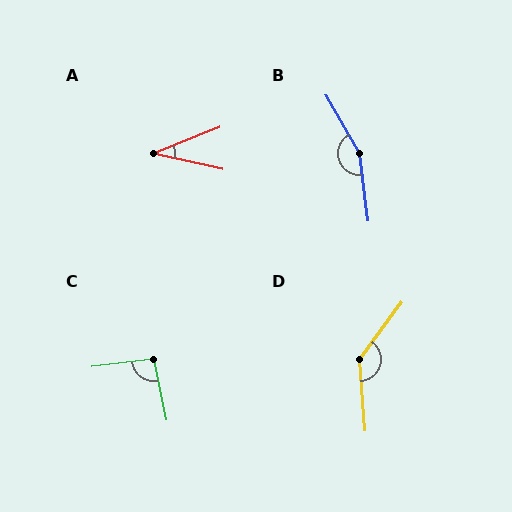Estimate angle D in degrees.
Approximately 139 degrees.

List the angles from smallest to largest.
A (34°), C (94°), D (139°), B (157°).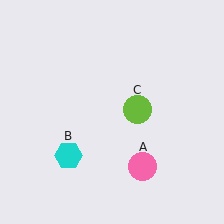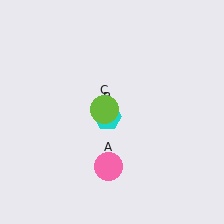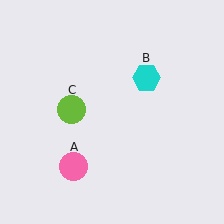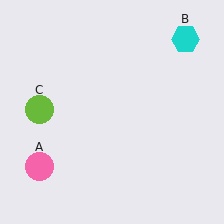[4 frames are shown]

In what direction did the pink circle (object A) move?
The pink circle (object A) moved left.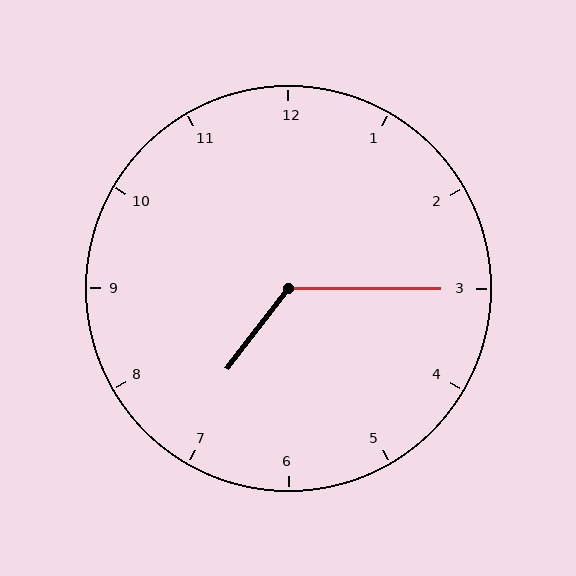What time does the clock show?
7:15.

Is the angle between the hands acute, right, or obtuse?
It is obtuse.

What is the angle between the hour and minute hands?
Approximately 128 degrees.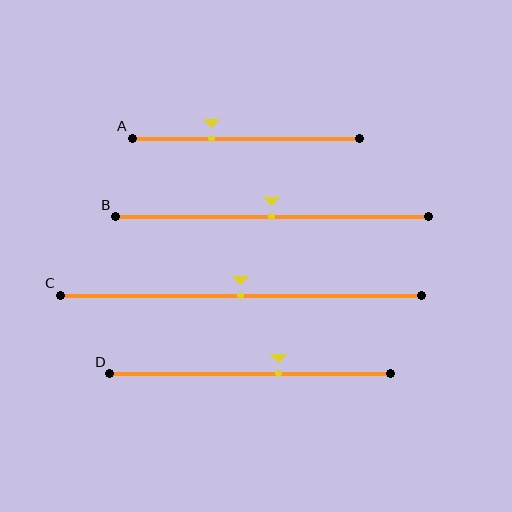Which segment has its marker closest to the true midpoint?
Segment B has its marker closest to the true midpoint.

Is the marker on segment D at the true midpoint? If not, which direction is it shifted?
No, the marker on segment D is shifted to the right by about 10% of the segment length.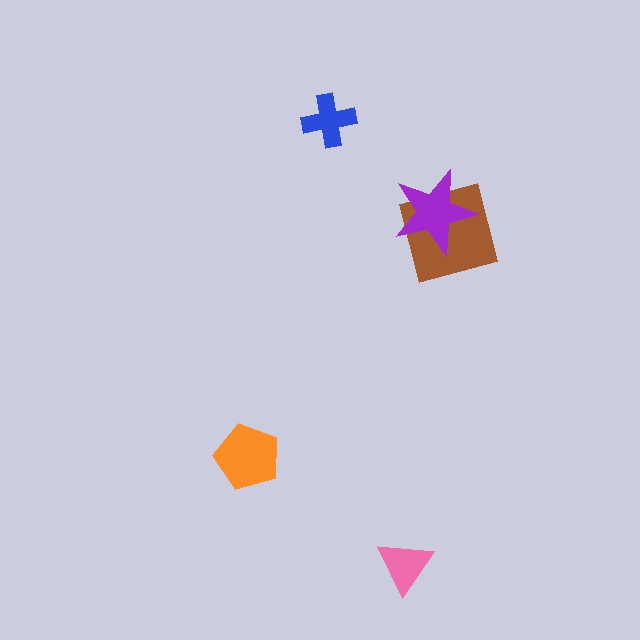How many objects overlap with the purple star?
1 object overlaps with the purple star.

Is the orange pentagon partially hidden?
No, no other shape covers it.